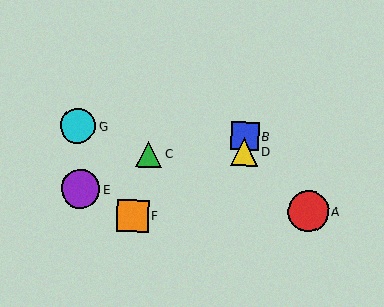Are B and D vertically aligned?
Yes, both are at x≈245.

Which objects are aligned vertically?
Objects B, D are aligned vertically.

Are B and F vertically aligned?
No, B is at x≈245 and F is at x≈133.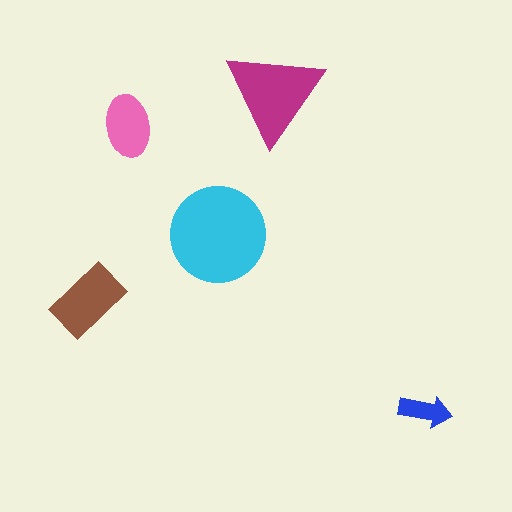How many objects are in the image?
There are 5 objects in the image.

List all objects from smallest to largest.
The blue arrow, the pink ellipse, the brown rectangle, the magenta triangle, the cyan circle.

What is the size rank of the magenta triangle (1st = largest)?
2nd.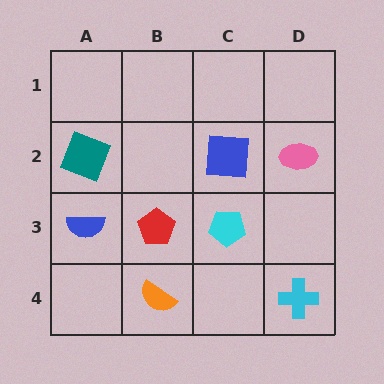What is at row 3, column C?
A cyan pentagon.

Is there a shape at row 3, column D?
No, that cell is empty.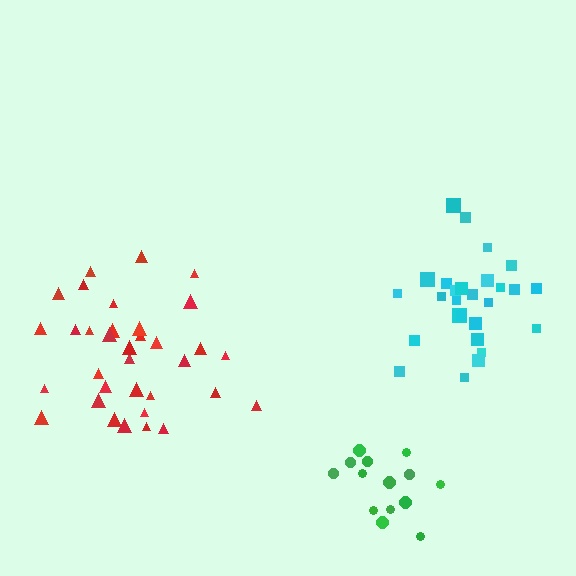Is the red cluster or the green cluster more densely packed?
Green.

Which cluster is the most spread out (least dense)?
Red.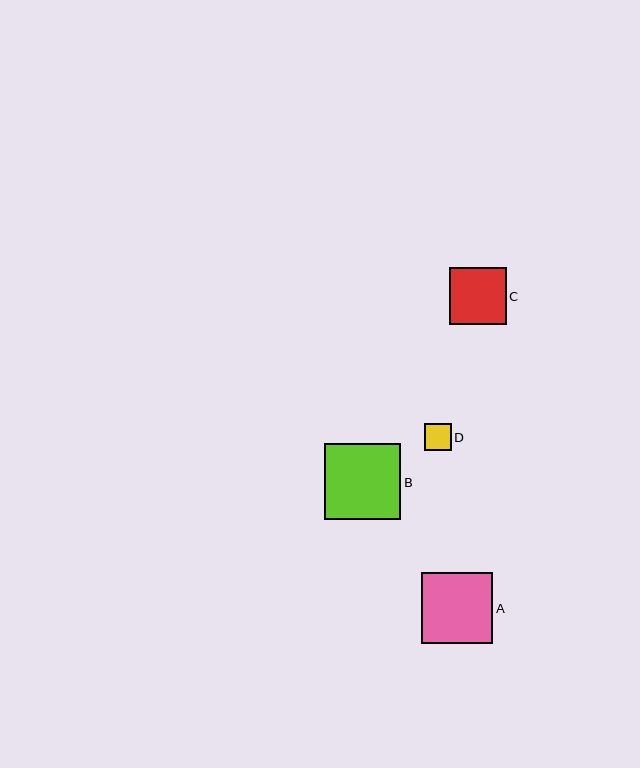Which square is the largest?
Square B is the largest with a size of approximately 76 pixels.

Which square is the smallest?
Square D is the smallest with a size of approximately 27 pixels.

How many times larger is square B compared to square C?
Square B is approximately 1.3 times the size of square C.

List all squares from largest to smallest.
From largest to smallest: B, A, C, D.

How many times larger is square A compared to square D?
Square A is approximately 2.6 times the size of square D.